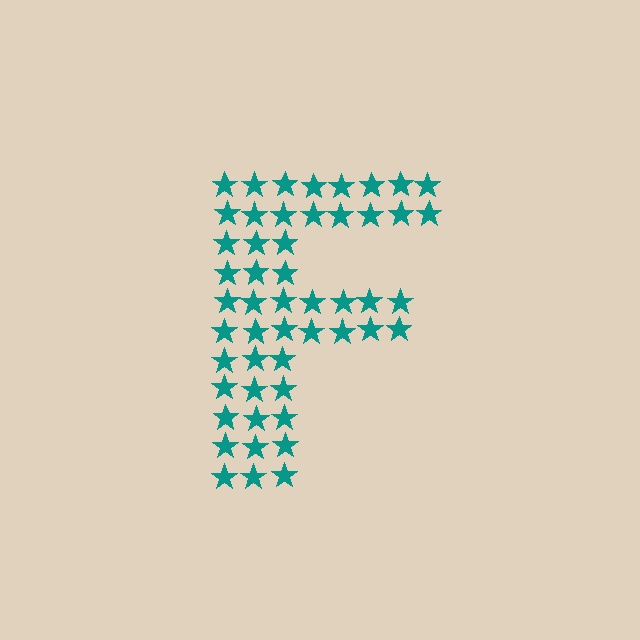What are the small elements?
The small elements are stars.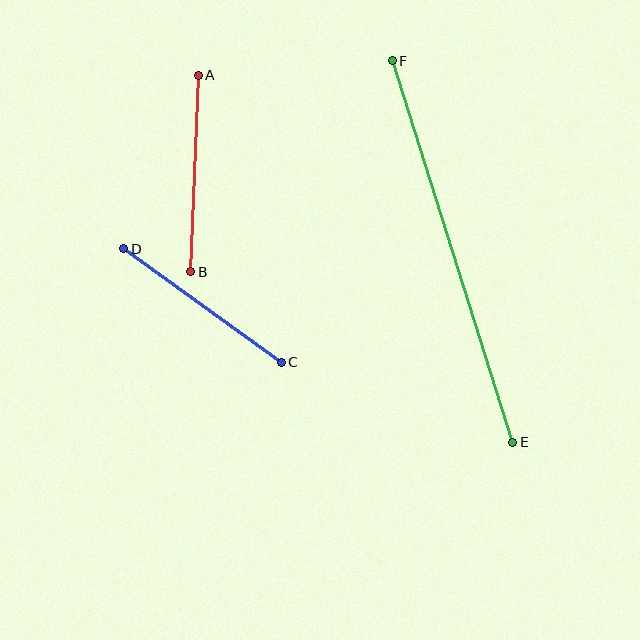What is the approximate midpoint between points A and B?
The midpoint is at approximately (194, 174) pixels.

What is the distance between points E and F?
The distance is approximately 401 pixels.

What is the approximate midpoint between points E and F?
The midpoint is at approximately (453, 251) pixels.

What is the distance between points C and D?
The distance is approximately 194 pixels.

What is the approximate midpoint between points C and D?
The midpoint is at approximately (202, 306) pixels.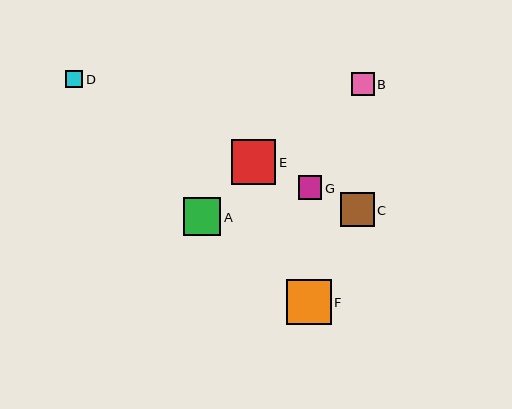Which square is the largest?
Square F is the largest with a size of approximately 45 pixels.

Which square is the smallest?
Square D is the smallest with a size of approximately 17 pixels.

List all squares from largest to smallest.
From largest to smallest: F, E, A, C, G, B, D.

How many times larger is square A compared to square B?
Square A is approximately 1.7 times the size of square B.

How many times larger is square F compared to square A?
Square F is approximately 1.2 times the size of square A.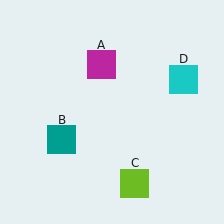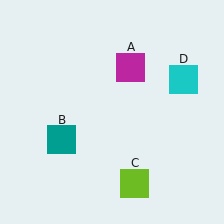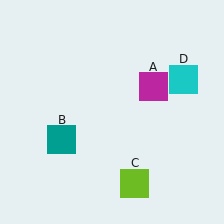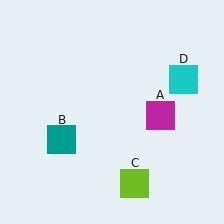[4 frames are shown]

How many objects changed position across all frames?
1 object changed position: magenta square (object A).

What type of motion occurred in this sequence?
The magenta square (object A) rotated clockwise around the center of the scene.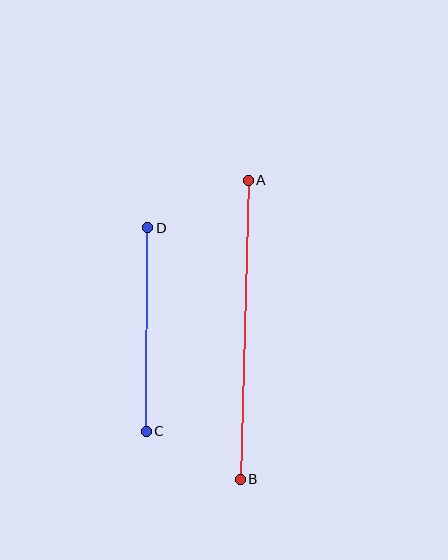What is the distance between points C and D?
The distance is approximately 204 pixels.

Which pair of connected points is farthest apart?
Points A and B are farthest apart.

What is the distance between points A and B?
The distance is approximately 299 pixels.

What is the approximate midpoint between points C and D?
The midpoint is at approximately (147, 329) pixels.